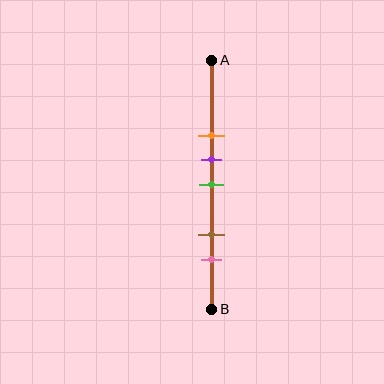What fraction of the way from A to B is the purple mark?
The purple mark is approximately 40% (0.4) of the way from A to B.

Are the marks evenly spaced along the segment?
No, the marks are not evenly spaced.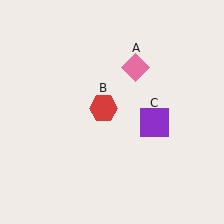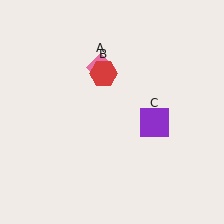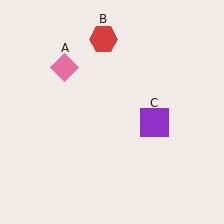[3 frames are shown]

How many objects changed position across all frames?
2 objects changed position: pink diamond (object A), red hexagon (object B).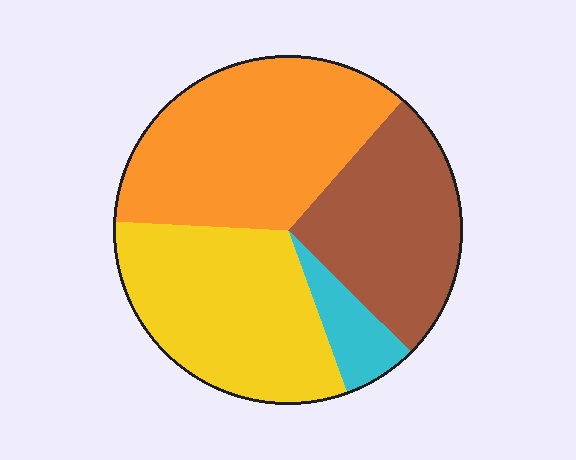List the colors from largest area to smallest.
From largest to smallest: orange, yellow, brown, cyan.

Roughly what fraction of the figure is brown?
Brown takes up about one quarter (1/4) of the figure.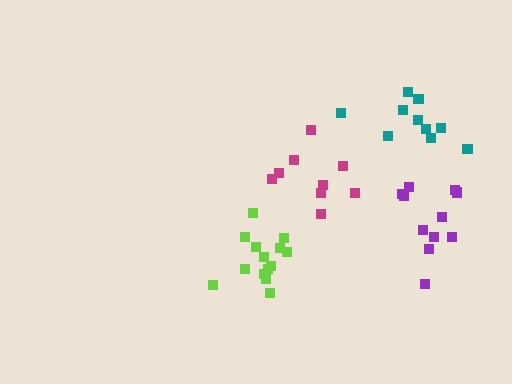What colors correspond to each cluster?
The clusters are colored: teal, purple, lime, magenta.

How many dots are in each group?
Group 1: 10 dots, Group 2: 11 dots, Group 3: 14 dots, Group 4: 9 dots (44 total).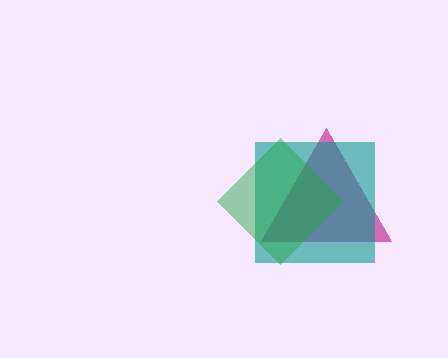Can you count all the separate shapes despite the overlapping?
Yes, there are 3 separate shapes.